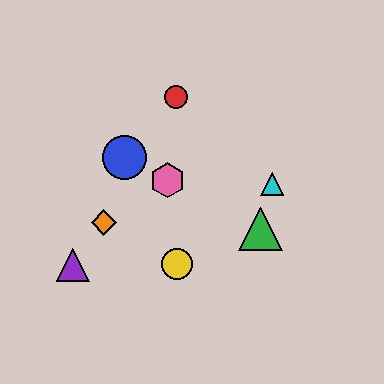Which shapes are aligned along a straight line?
The blue circle, the green triangle, the pink hexagon are aligned along a straight line.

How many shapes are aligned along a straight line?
3 shapes (the blue circle, the green triangle, the pink hexagon) are aligned along a straight line.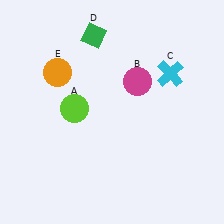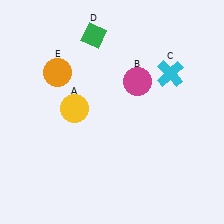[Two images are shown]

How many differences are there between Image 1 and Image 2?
There is 1 difference between the two images.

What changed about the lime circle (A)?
In Image 1, A is lime. In Image 2, it changed to yellow.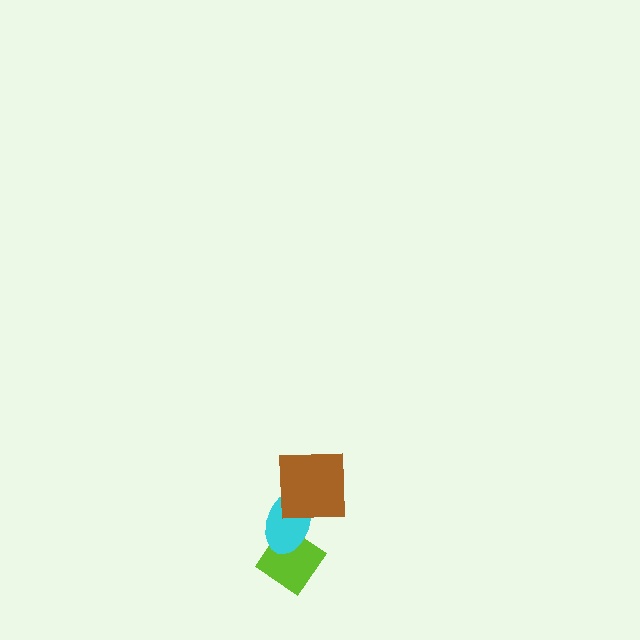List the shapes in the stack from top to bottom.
From top to bottom: the brown square, the cyan ellipse, the lime diamond.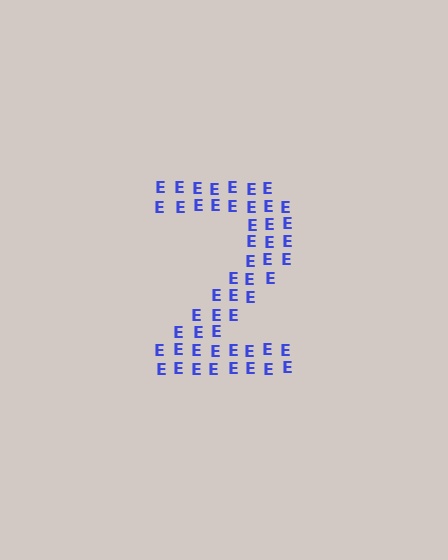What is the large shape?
The large shape is the digit 2.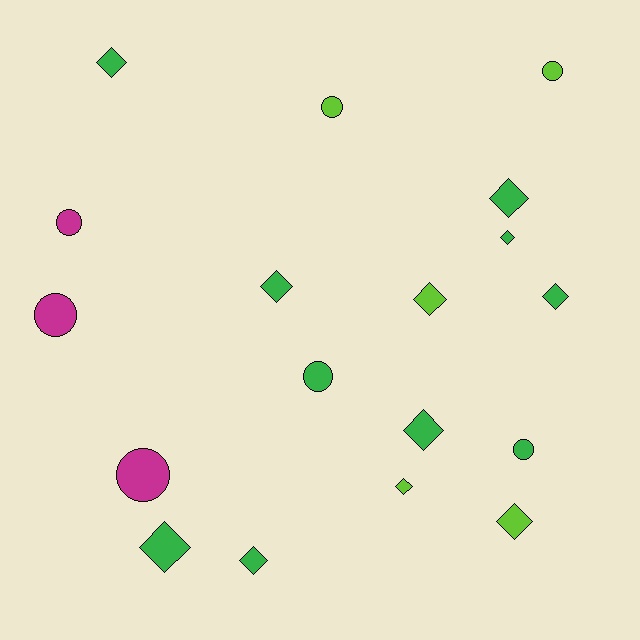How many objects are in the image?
There are 18 objects.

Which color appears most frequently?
Green, with 10 objects.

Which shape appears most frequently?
Diamond, with 11 objects.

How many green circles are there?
There are 2 green circles.